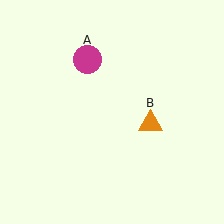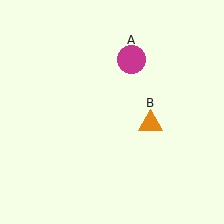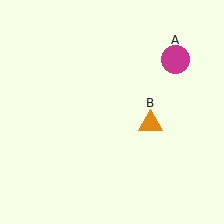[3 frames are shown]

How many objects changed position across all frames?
1 object changed position: magenta circle (object A).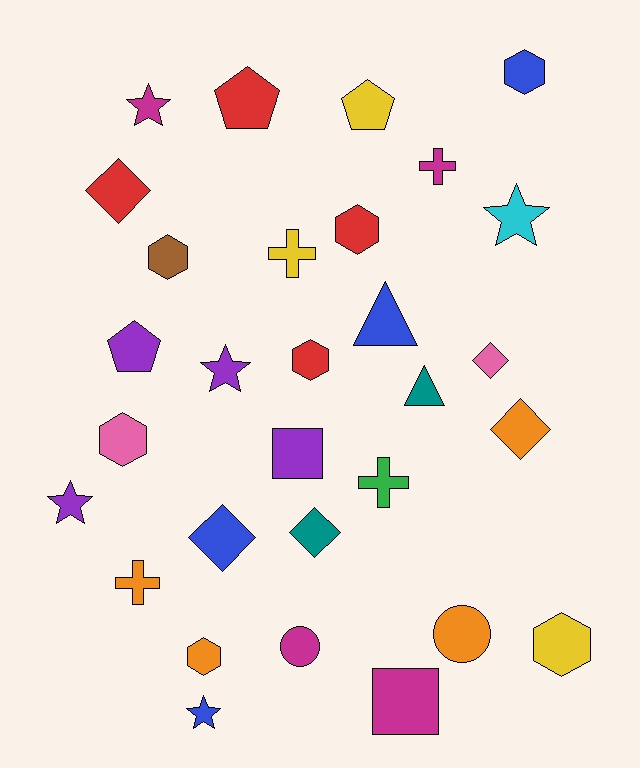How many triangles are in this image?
There are 2 triangles.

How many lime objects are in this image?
There are no lime objects.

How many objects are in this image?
There are 30 objects.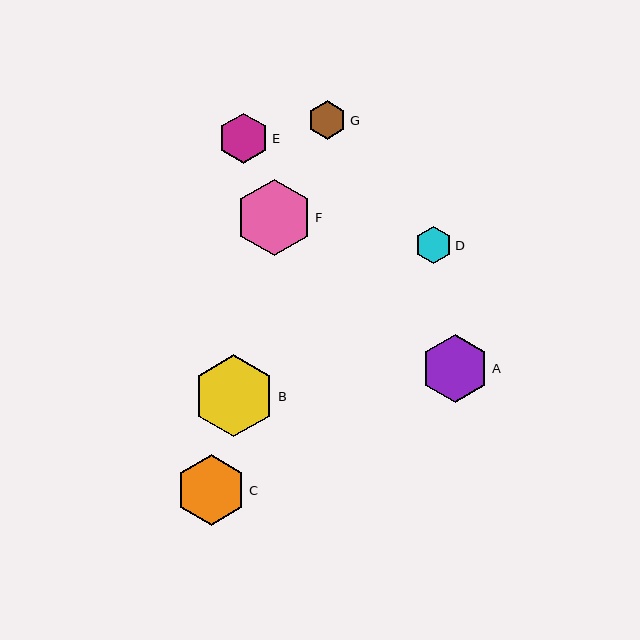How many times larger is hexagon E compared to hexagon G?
Hexagon E is approximately 1.3 times the size of hexagon G.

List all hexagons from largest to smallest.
From largest to smallest: B, F, C, A, E, G, D.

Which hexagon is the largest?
Hexagon B is the largest with a size of approximately 82 pixels.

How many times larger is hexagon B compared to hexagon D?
Hexagon B is approximately 2.2 times the size of hexagon D.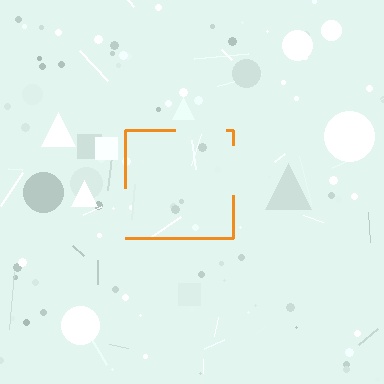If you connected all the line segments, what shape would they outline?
They would outline a square.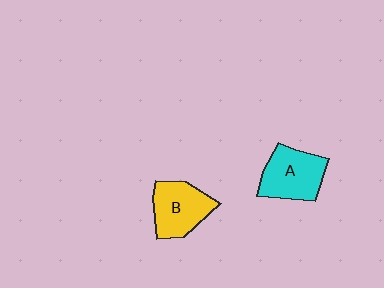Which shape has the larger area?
Shape A (cyan).